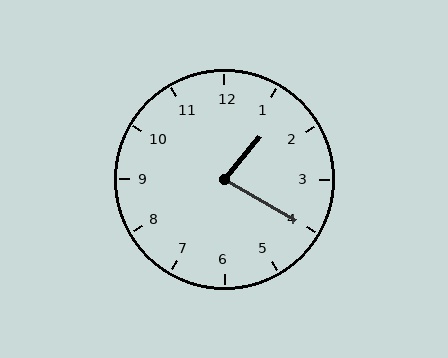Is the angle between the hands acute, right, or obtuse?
It is acute.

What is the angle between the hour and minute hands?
Approximately 80 degrees.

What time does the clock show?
1:20.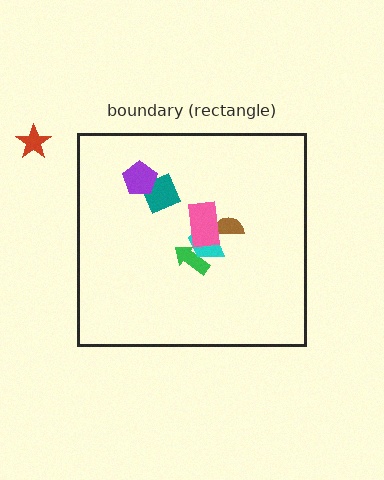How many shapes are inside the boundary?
6 inside, 1 outside.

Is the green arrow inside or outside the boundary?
Inside.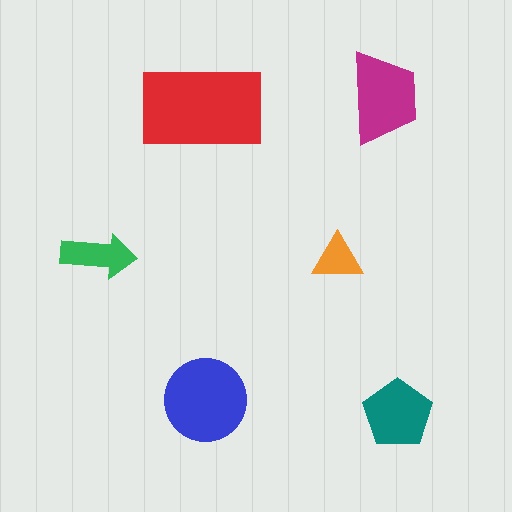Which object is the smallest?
The orange triangle.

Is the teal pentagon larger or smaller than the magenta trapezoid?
Smaller.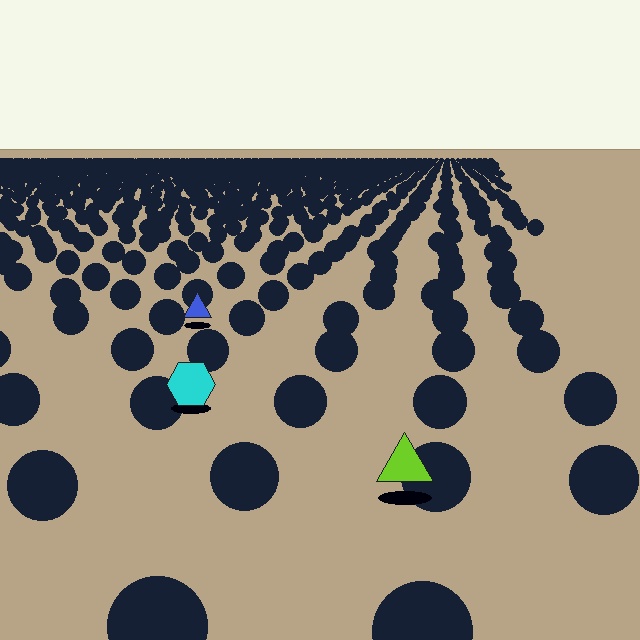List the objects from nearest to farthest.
From nearest to farthest: the lime triangle, the cyan hexagon, the blue triangle.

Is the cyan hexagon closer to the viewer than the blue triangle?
Yes. The cyan hexagon is closer — you can tell from the texture gradient: the ground texture is coarser near it.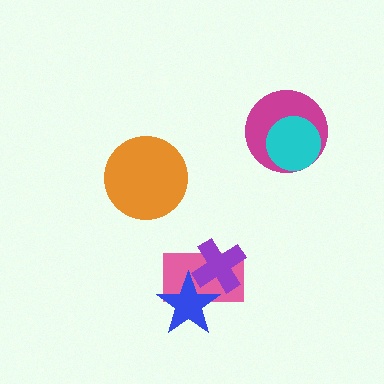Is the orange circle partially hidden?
No, no other shape covers it.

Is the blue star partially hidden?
Yes, it is partially covered by another shape.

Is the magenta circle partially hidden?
Yes, it is partially covered by another shape.